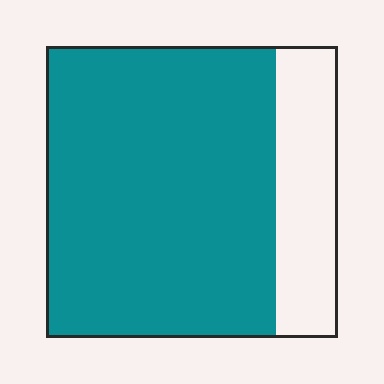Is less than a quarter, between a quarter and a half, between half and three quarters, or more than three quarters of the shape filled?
More than three quarters.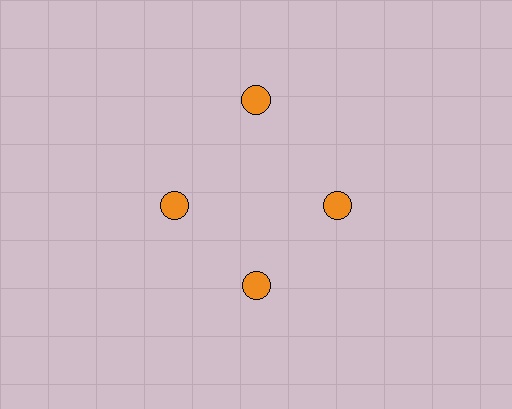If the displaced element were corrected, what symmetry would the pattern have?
It would have 4-fold rotational symmetry — the pattern would map onto itself every 90 degrees.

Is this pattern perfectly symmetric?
No. The 4 orange circles are arranged in a ring, but one element near the 12 o'clock position is pushed outward from the center, breaking the 4-fold rotational symmetry.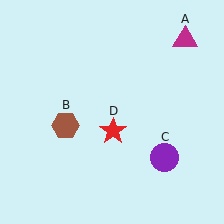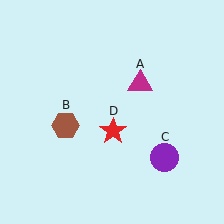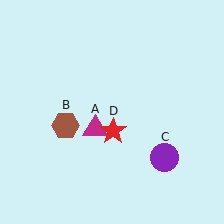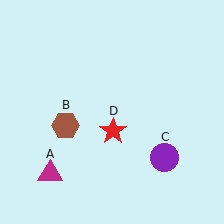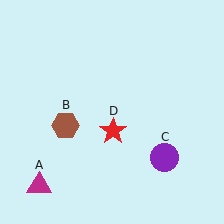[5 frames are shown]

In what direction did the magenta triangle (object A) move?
The magenta triangle (object A) moved down and to the left.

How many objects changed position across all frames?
1 object changed position: magenta triangle (object A).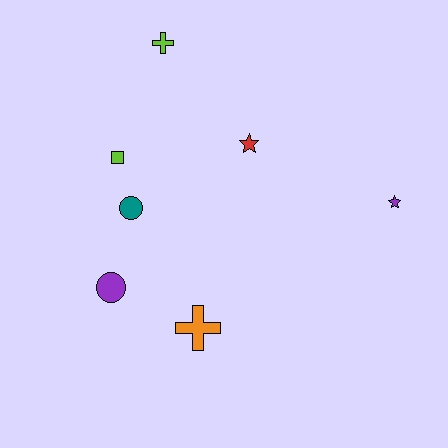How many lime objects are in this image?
There are 2 lime objects.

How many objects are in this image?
There are 7 objects.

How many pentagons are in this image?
There are no pentagons.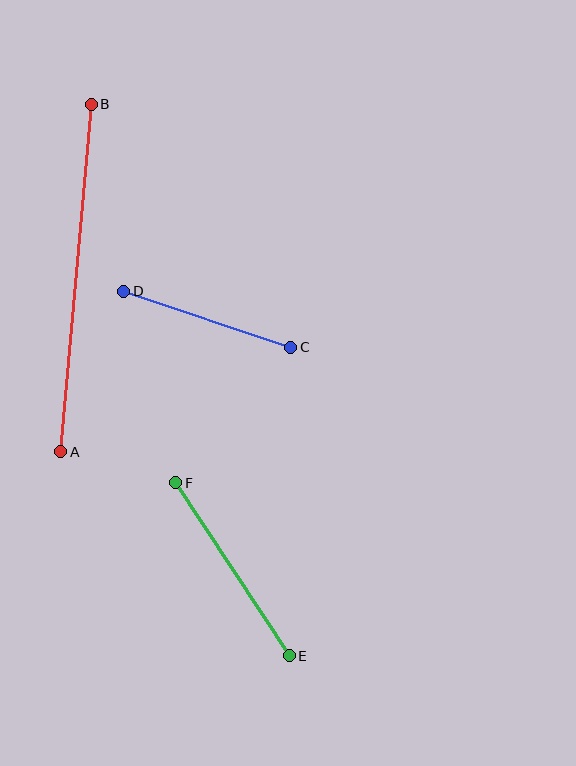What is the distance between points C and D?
The distance is approximately 176 pixels.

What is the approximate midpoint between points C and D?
The midpoint is at approximately (207, 319) pixels.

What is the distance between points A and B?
The distance is approximately 348 pixels.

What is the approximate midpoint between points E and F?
The midpoint is at approximately (232, 569) pixels.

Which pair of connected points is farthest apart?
Points A and B are farthest apart.